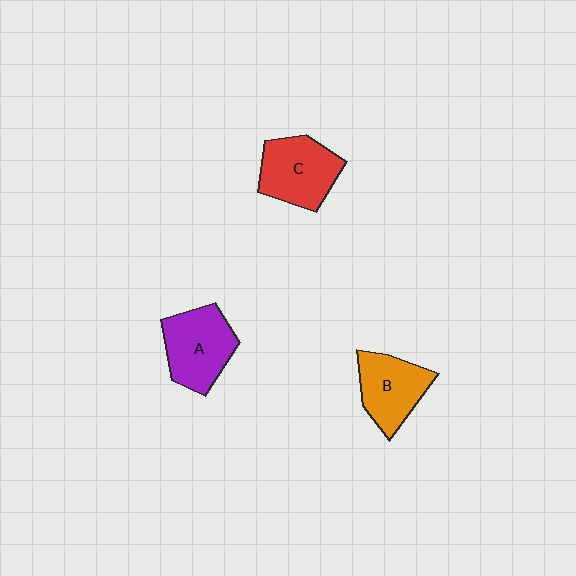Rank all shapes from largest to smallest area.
From largest to smallest: A (purple), C (red), B (orange).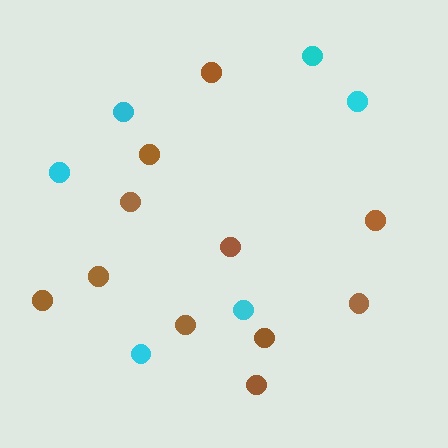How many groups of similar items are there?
There are 2 groups: one group of cyan circles (6) and one group of brown circles (11).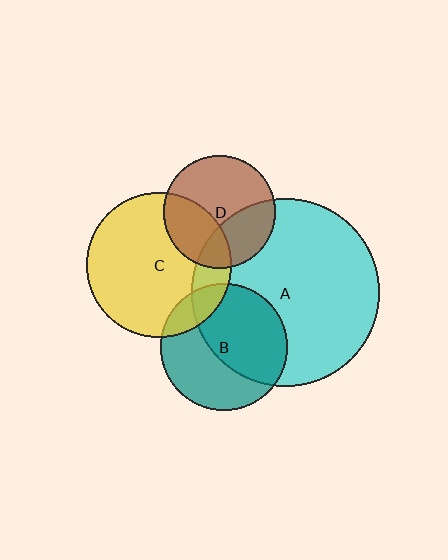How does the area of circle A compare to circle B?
Approximately 2.2 times.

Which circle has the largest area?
Circle A (cyan).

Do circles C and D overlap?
Yes.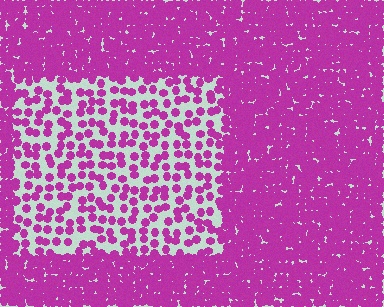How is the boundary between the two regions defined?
The boundary is defined by a change in element density (approximately 2.8x ratio). All elements are the same color, size, and shape.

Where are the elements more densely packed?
The elements are more densely packed outside the rectangle boundary.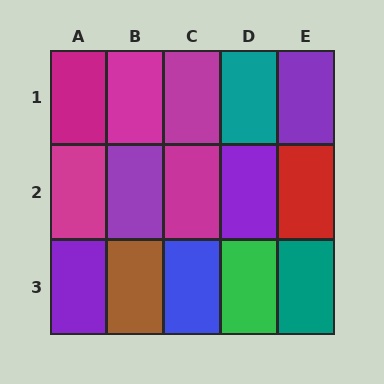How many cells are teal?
2 cells are teal.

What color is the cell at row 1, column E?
Purple.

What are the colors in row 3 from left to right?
Purple, brown, blue, green, teal.